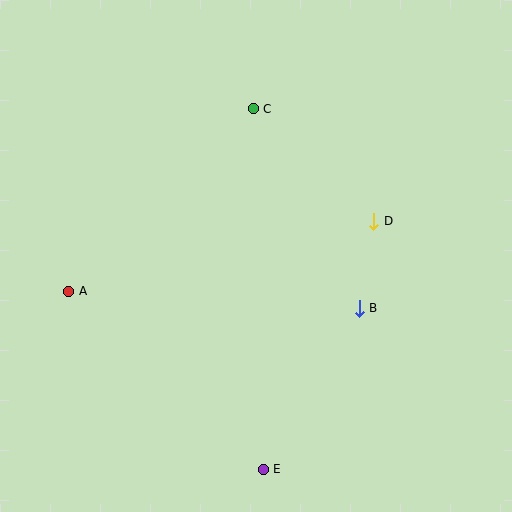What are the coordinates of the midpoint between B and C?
The midpoint between B and C is at (306, 209).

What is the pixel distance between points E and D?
The distance between E and D is 272 pixels.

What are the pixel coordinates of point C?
Point C is at (253, 109).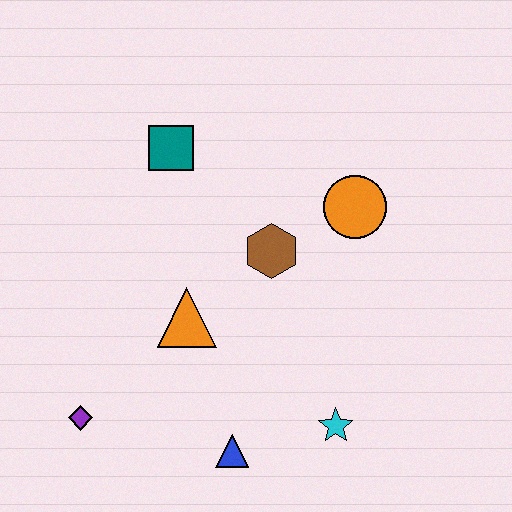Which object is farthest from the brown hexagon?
The purple diamond is farthest from the brown hexagon.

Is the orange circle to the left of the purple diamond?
No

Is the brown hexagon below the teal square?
Yes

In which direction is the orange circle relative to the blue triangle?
The orange circle is above the blue triangle.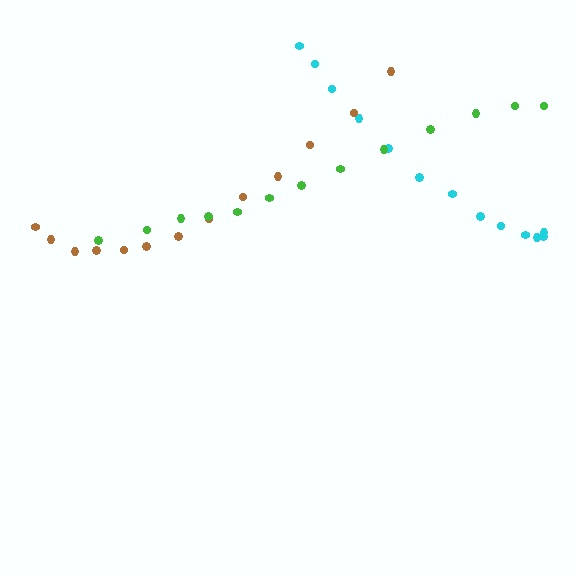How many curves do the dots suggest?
There are 3 distinct paths.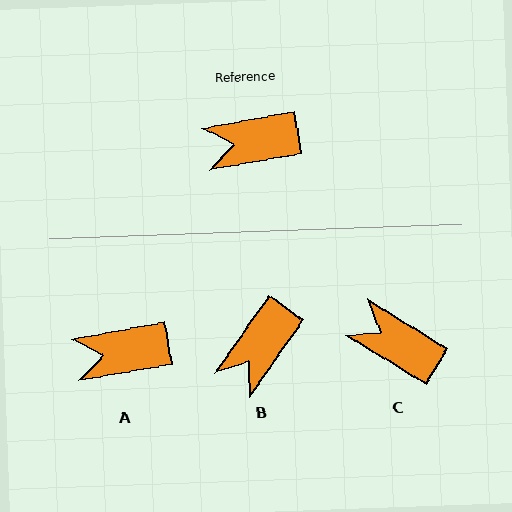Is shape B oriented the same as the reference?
No, it is off by about 45 degrees.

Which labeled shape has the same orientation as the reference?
A.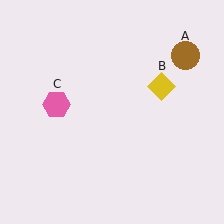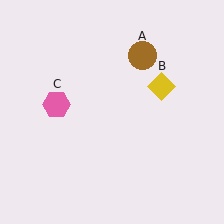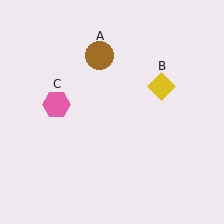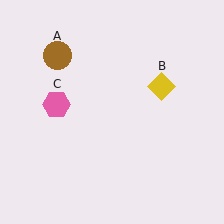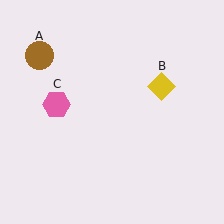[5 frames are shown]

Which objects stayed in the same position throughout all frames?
Yellow diamond (object B) and pink hexagon (object C) remained stationary.